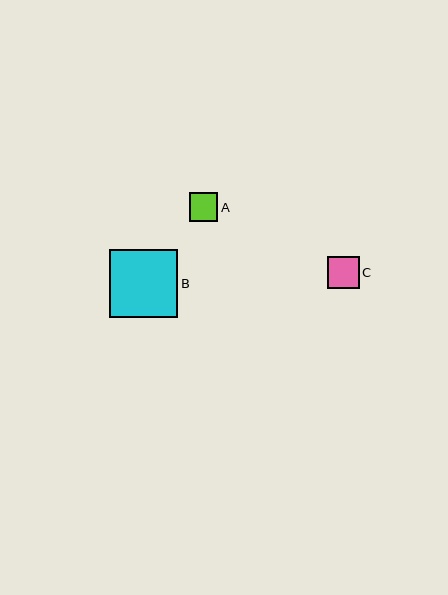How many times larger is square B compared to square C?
Square B is approximately 2.1 times the size of square C.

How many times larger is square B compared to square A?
Square B is approximately 2.4 times the size of square A.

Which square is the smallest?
Square A is the smallest with a size of approximately 29 pixels.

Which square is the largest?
Square B is the largest with a size of approximately 68 pixels.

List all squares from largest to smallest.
From largest to smallest: B, C, A.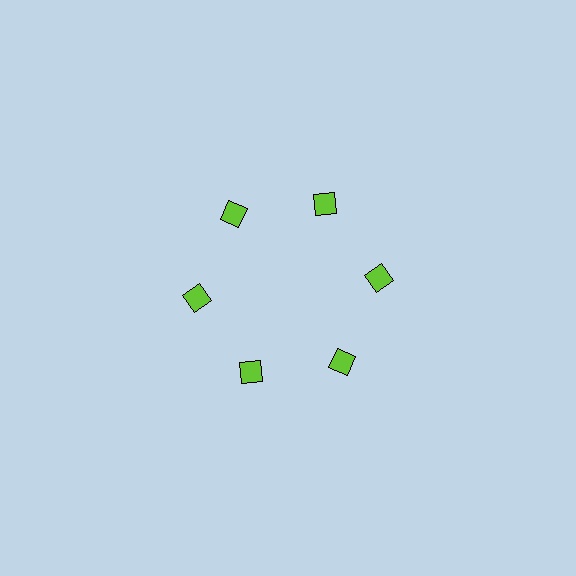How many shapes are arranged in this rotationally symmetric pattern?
There are 6 shapes, arranged in 6 groups of 1.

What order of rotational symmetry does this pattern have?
This pattern has 6-fold rotational symmetry.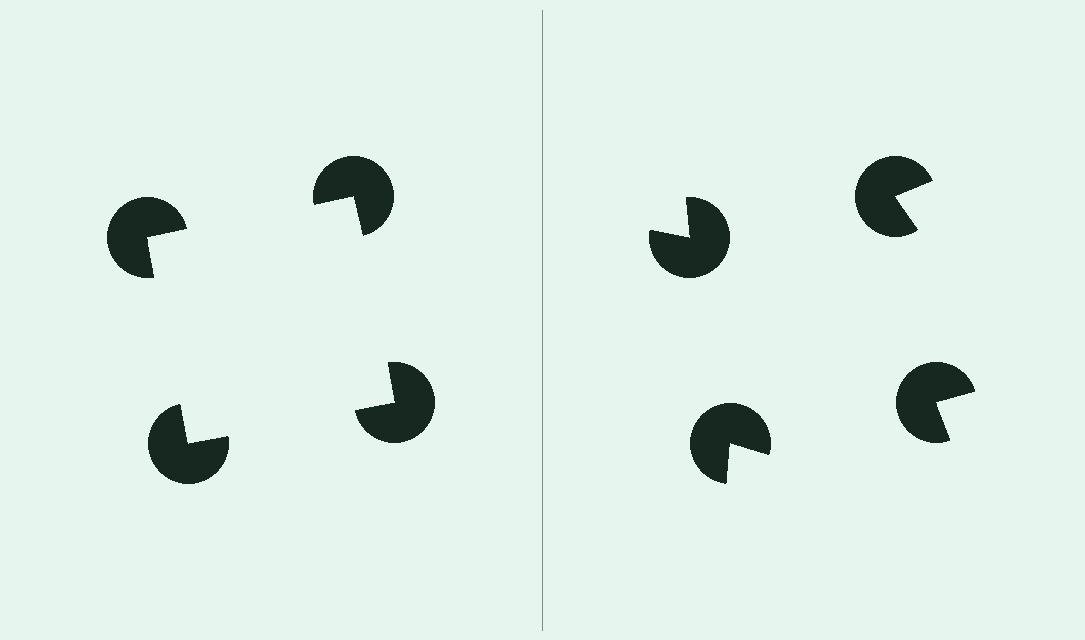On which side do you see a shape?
An illusory square appears on the left side. On the right side the wedge cuts are rotated, so no coherent shape forms.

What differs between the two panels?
The pac-man discs are positioned identically on both sides; only the wedge orientations differ. On the left they align to a square; on the right they are misaligned.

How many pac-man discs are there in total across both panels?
8 — 4 on each side.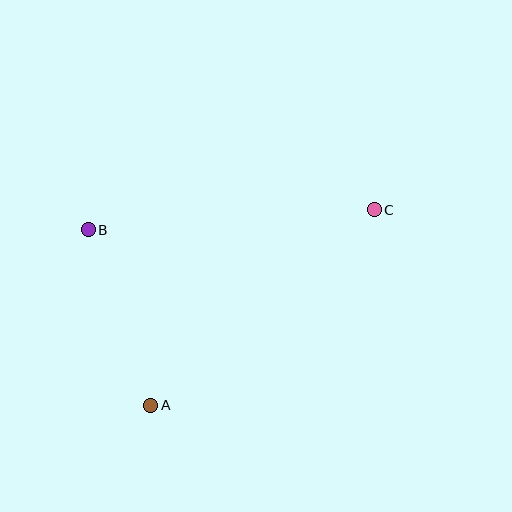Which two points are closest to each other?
Points A and B are closest to each other.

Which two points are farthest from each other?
Points A and C are farthest from each other.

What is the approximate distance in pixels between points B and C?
The distance between B and C is approximately 287 pixels.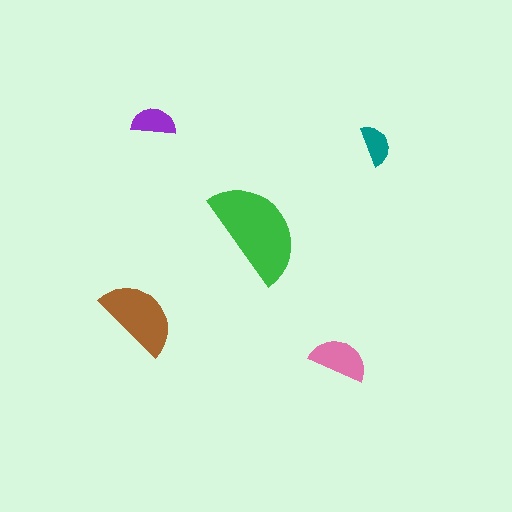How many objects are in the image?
There are 5 objects in the image.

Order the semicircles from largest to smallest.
the green one, the brown one, the pink one, the purple one, the teal one.